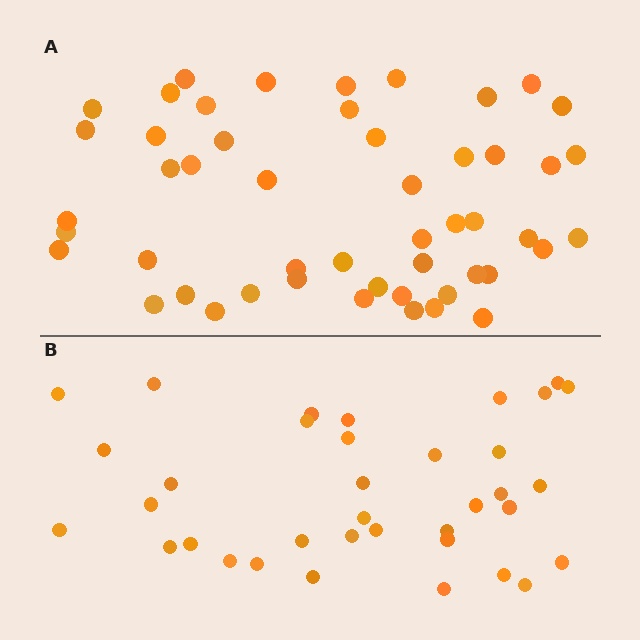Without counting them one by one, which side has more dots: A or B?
Region A (the top region) has more dots.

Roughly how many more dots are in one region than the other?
Region A has approximately 15 more dots than region B.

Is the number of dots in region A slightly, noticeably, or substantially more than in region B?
Region A has noticeably more, but not dramatically so. The ratio is roughly 1.4 to 1.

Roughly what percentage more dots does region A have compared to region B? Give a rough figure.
About 40% more.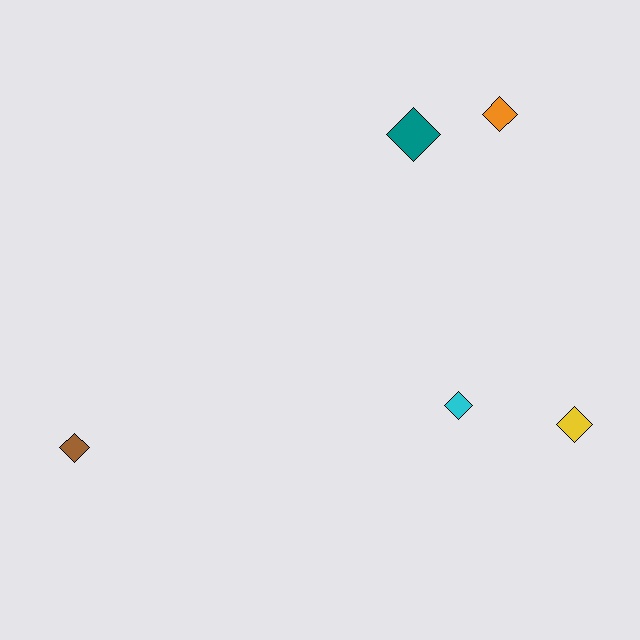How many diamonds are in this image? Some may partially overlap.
There are 5 diamonds.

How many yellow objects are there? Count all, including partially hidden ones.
There is 1 yellow object.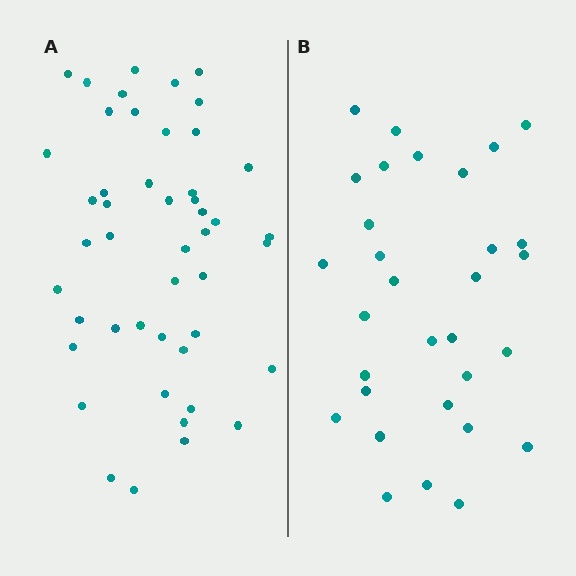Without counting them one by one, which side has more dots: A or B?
Region A (the left region) has more dots.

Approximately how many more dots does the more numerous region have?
Region A has approximately 15 more dots than region B.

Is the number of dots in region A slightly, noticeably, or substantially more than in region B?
Region A has substantially more. The ratio is roughly 1.5 to 1.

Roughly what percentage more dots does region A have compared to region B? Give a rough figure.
About 50% more.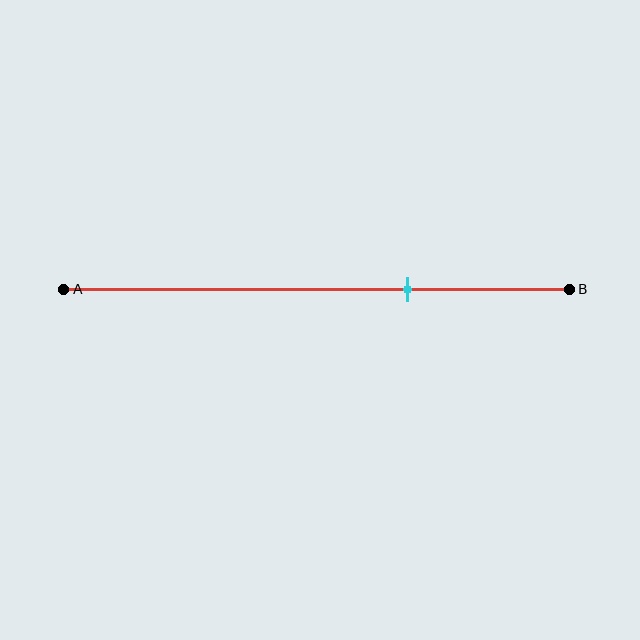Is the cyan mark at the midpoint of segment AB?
No, the mark is at about 70% from A, not at the 50% midpoint.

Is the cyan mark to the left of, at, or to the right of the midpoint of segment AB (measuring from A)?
The cyan mark is to the right of the midpoint of segment AB.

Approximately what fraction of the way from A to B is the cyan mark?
The cyan mark is approximately 70% of the way from A to B.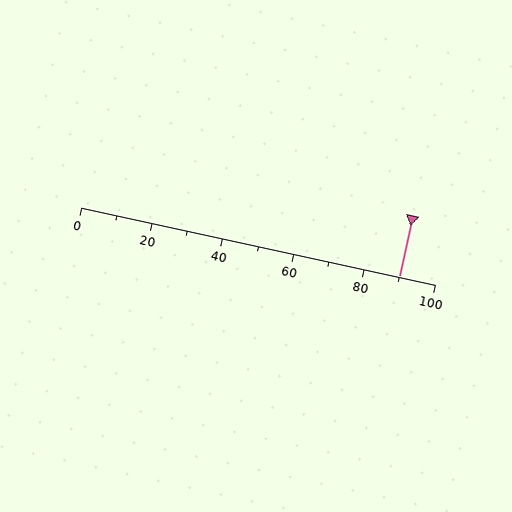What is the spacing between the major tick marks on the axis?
The major ticks are spaced 20 apart.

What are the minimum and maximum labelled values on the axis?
The axis runs from 0 to 100.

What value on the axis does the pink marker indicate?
The marker indicates approximately 90.